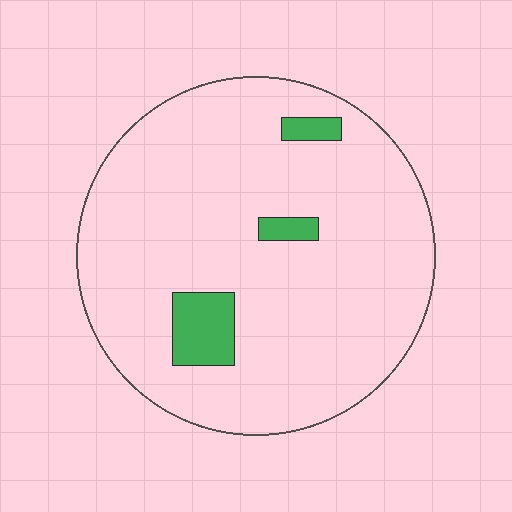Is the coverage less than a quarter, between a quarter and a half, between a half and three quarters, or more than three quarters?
Less than a quarter.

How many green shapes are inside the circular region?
3.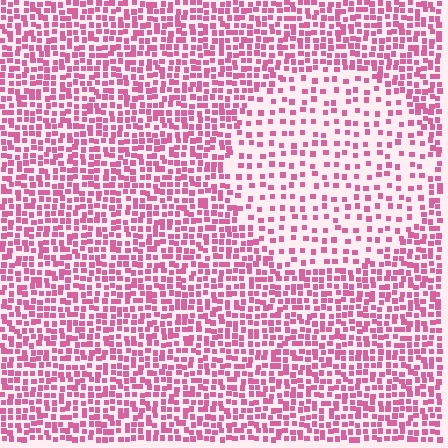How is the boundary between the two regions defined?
The boundary is defined by a change in element density (approximately 2.2x ratio). All elements are the same color, size, and shape.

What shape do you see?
I see a circle.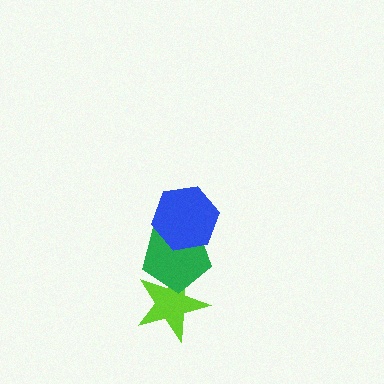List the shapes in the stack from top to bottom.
From top to bottom: the blue hexagon, the green pentagon, the lime star.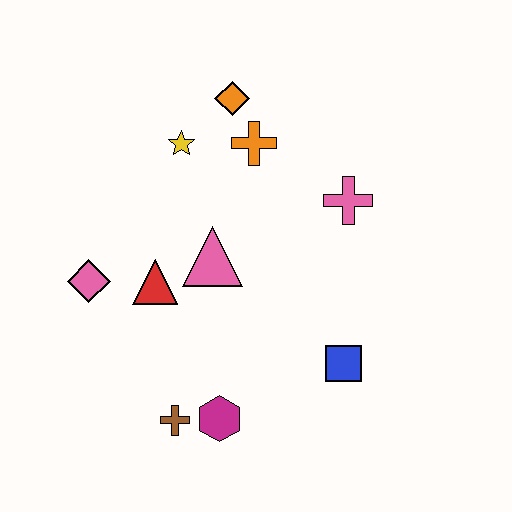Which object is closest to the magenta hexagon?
The brown cross is closest to the magenta hexagon.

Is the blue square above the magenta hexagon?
Yes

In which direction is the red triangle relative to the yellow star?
The red triangle is below the yellow star.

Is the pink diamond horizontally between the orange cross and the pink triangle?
No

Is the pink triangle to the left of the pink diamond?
No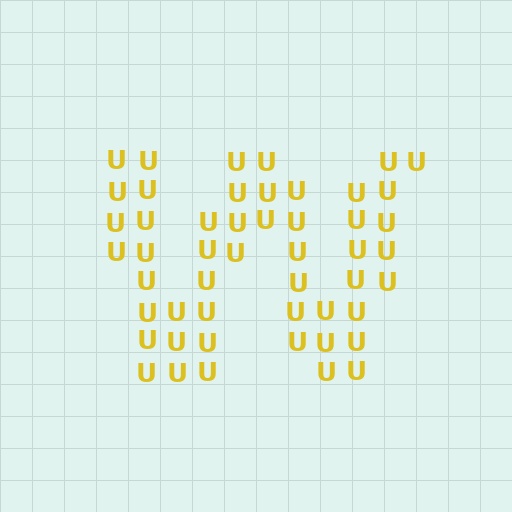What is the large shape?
The large shape is the letter W.